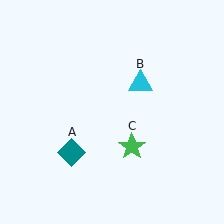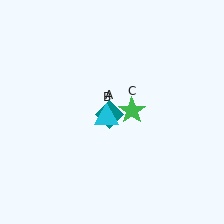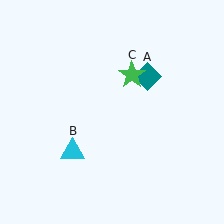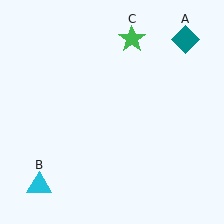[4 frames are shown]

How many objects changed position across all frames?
3 objects changed position: teal diamond (object A), cyan triangle (object B), green star (object C).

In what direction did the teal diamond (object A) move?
The teal diamond (object A) moved up and to the right.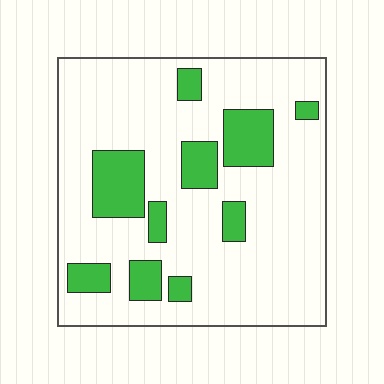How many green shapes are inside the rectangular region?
10.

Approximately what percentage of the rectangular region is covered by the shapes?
Approximately 20%.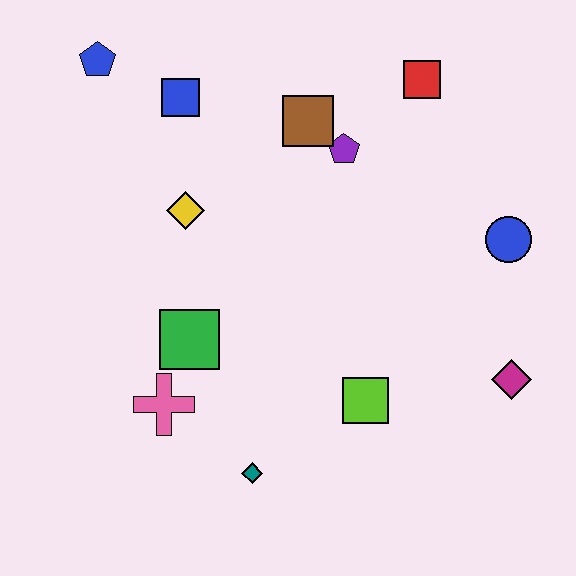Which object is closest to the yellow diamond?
The blue square is closest to the yellow diamond.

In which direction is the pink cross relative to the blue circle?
The pink cross is to the left of the blue circle.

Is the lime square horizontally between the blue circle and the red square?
No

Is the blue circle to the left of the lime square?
No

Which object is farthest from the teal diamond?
The blue pentagon is farthest from the teal diamond.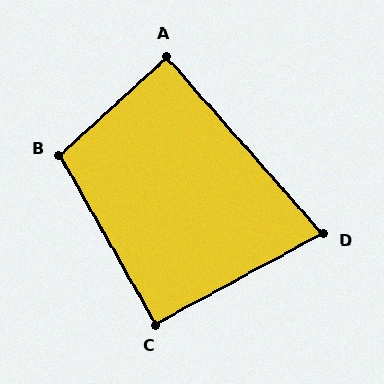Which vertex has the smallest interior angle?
D, at approximately 77 degrees.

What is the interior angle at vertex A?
Approximately 89 degrees (approximately right).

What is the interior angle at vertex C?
Approximately 91 degrees (approximately right).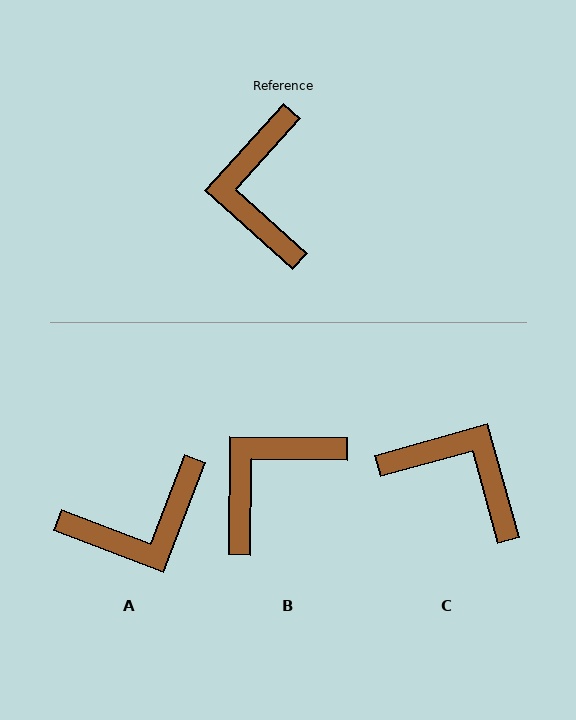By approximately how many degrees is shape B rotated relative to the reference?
Approximately 49 degrees clockwise.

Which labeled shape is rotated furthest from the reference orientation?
C, about 123 degrees away.